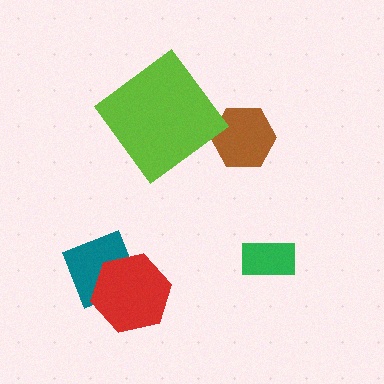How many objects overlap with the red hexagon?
1 object overlaps with the red hexagon.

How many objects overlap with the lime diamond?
0 objects overlap with the lime diamond.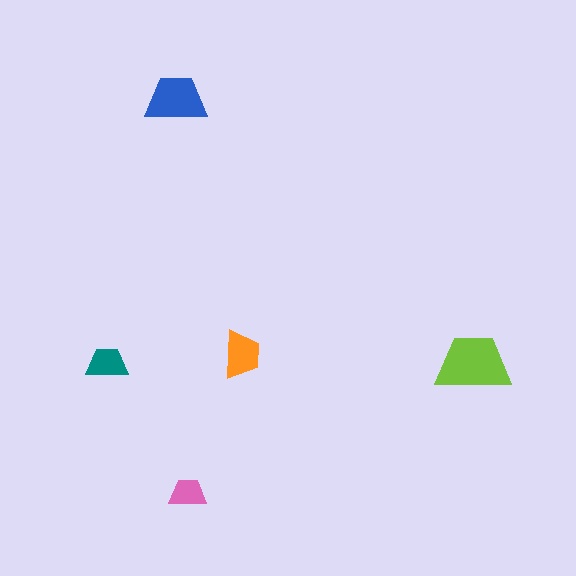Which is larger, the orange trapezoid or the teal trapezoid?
The orange one.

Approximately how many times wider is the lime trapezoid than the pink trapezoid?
About 2 times wider.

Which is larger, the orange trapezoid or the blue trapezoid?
The blue one.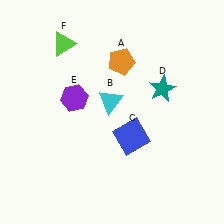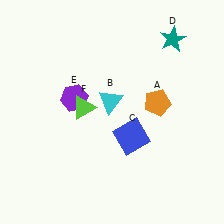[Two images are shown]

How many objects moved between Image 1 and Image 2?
3 objects moved between the two images.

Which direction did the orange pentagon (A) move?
The orange pentagon (A) moved down.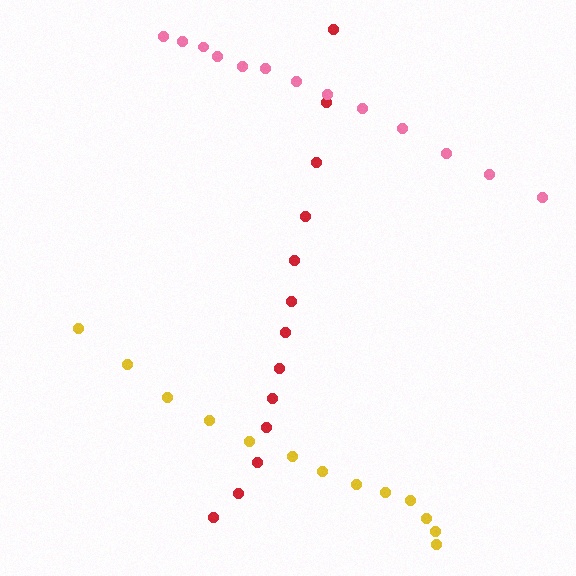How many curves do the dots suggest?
There are 3 distinct paths.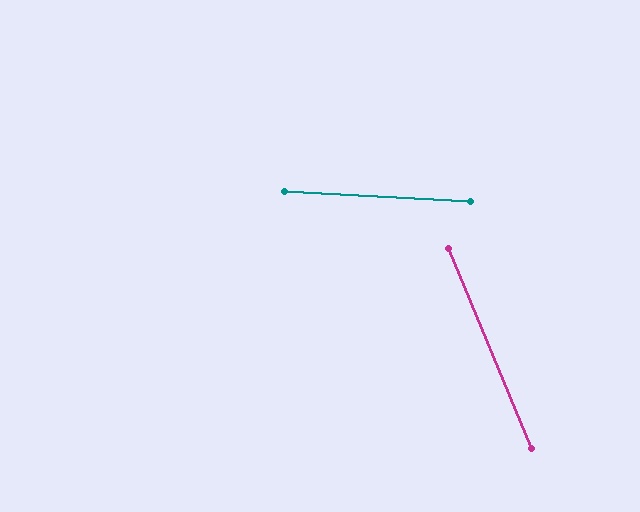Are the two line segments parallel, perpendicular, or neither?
Neither parallel nor perpendicular — they differ by about 64°.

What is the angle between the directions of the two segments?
Approximately 64 degrees.